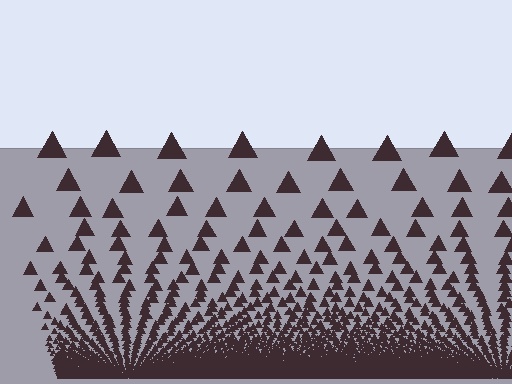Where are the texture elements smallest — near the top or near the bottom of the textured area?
Near the bottom.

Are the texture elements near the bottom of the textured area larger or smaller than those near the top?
Smaller. The gradient is inverted — elements near the bottom are smaller and denser.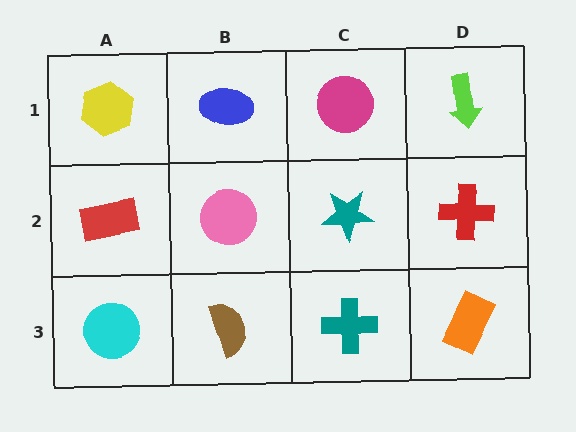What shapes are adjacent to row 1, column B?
A pink circle (row 2, column B), a yellow hexagon (row 1, column A), a magenta circle (row 1, column C).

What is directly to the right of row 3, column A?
A brown semicircle.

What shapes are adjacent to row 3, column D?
A red cross (row 2, column D), a teal cross (row 3, column C).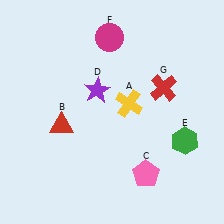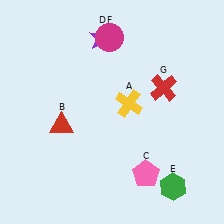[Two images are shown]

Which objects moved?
The objects that moved are: the purple star (D), the green hexagon (E).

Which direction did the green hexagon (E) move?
The green hexagon (E) moved down.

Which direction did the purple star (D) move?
The purple star (D) moved up.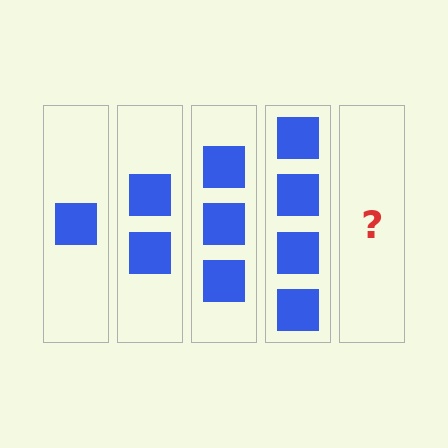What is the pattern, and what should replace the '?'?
The pattern is that each step adds one more square. The '?' should be 5 squares.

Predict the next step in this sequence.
The next step is 5 squares.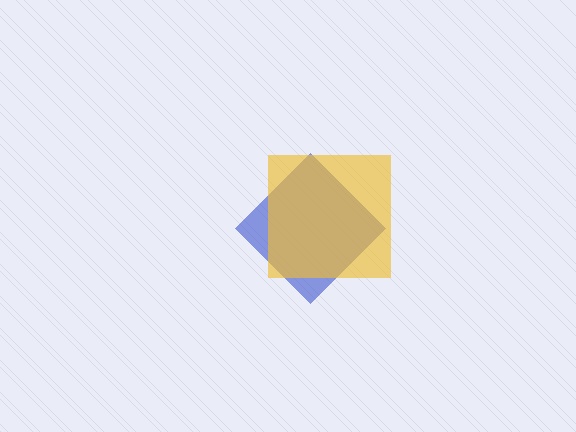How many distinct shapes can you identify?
There are 2 distinct shapes: a blue diamond, a yellow square.